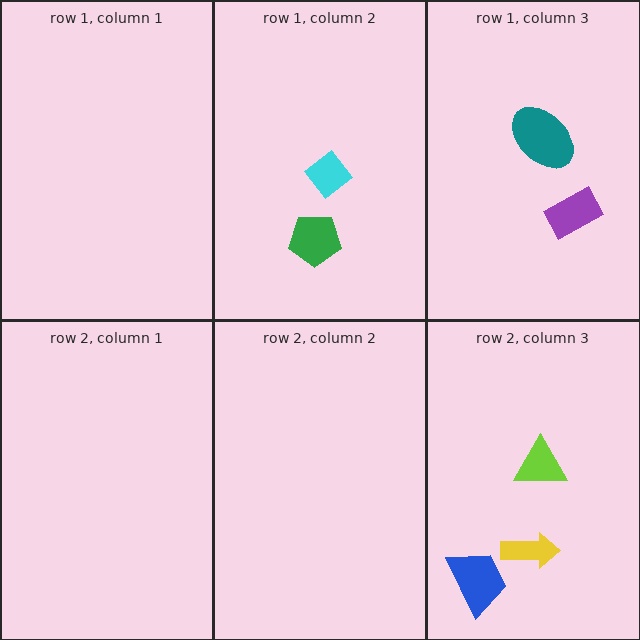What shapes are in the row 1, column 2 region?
The cyan diamond, the green pentagon.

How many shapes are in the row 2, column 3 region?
3.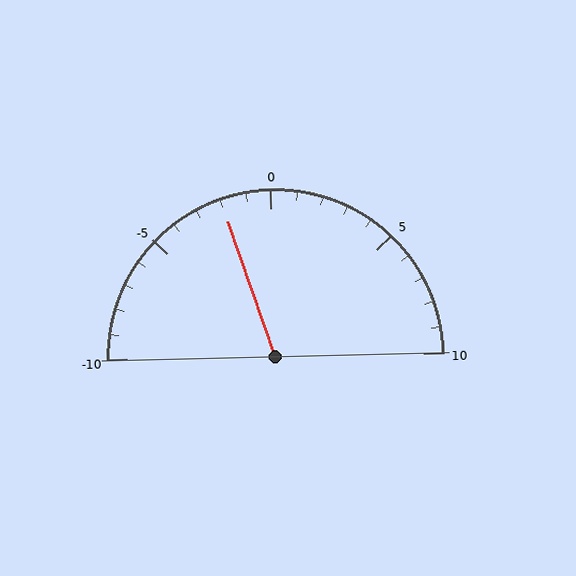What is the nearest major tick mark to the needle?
The nearest major tick mark is 0.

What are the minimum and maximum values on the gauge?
The gauge ranges from -10 to 10.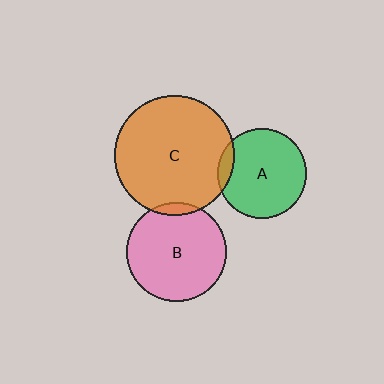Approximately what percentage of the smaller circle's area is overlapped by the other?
Approximately 5%.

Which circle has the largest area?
Circle C (orange).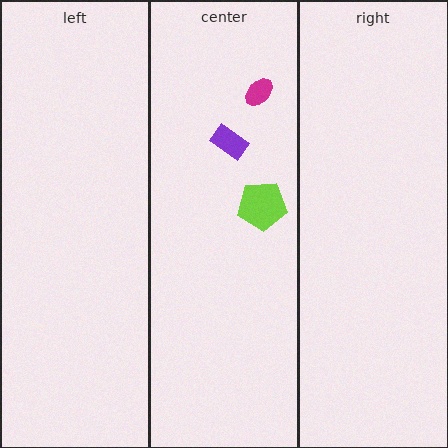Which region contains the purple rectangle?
The center region.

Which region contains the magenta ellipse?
The center region.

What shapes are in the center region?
The purple rectangle, the magenta ellipse, the lime pentagon.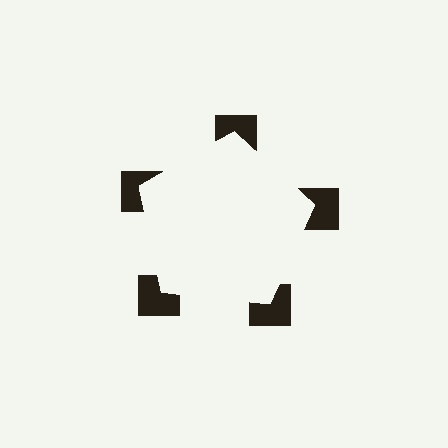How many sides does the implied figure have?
5 sides.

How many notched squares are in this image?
There are 5 — one at each vertex of the illusory pentagon.